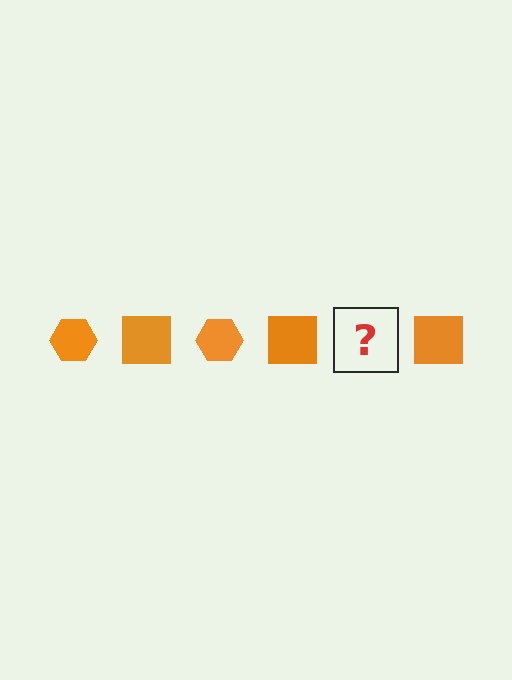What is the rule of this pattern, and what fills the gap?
The rule is that the pattern cycles through hexagon, square shapes in orange. The gap should be filled with an orange hexagon.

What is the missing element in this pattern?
The missing element is an orange hexagon.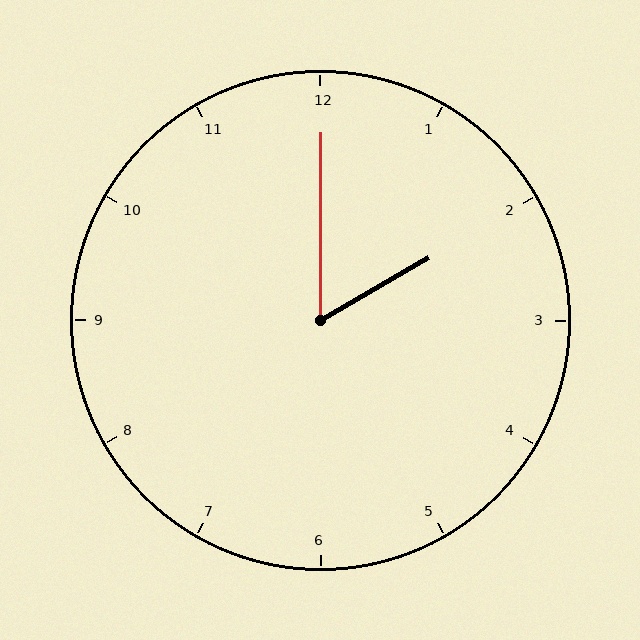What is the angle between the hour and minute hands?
Approximately 60 degrees.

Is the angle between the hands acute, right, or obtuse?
It is acute.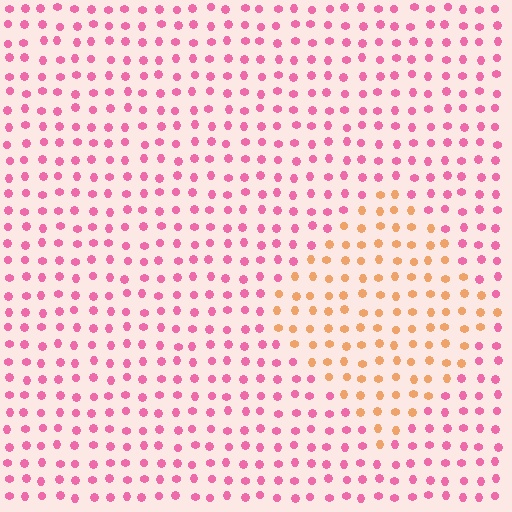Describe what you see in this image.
The image is filled with small pink elements in a uniform arrangement. A diamond-shaped region is visible where the elements are tinted to a slightly different hue, forming a subtle color boundary.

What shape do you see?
I see a diamond.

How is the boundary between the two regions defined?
The boundary is defined purely by a slight shift in hue (about 55 degrees). Spacing, size, and orientation are identical on both sides.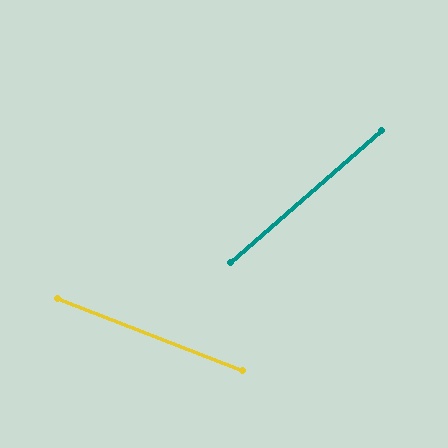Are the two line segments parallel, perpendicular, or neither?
Neither parallel nor perpendicular — they differ by about 63°.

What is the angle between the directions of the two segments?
Approximately 63 degrees.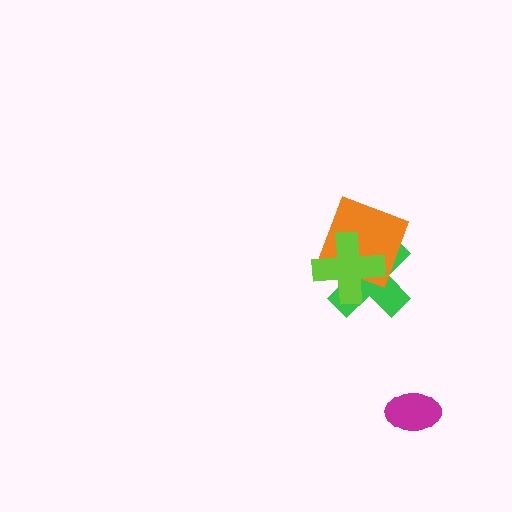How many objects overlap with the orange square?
2 objects overlap with the orange square.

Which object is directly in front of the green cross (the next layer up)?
The orange square is directly in front of the green cross.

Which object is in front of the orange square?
The lime cross is in front of the orange square.